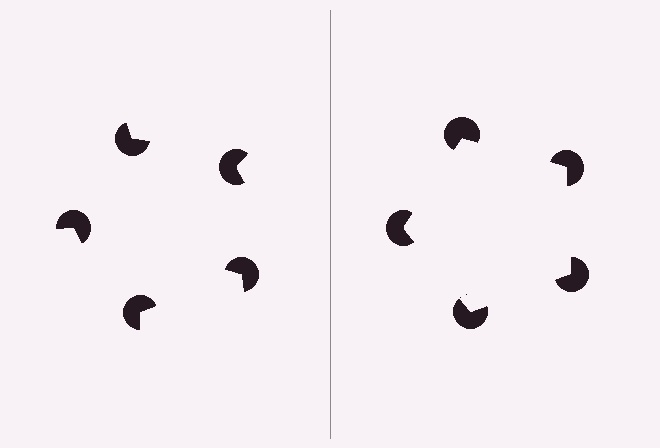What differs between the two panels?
The pac-man discs are positioned identically on both sides; only the wedge orientations differ. On the right they align to a pentagon; on the left they are misaligned.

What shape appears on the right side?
An illusory pentagon.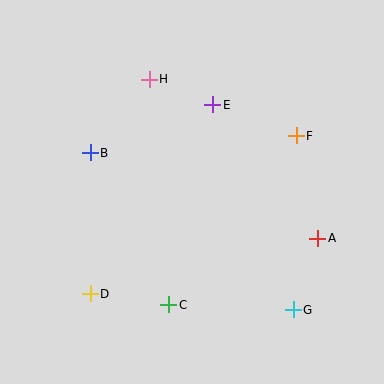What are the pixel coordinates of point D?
Point D is at (90, 294).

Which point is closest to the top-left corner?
Point H is closest to the top-left corner.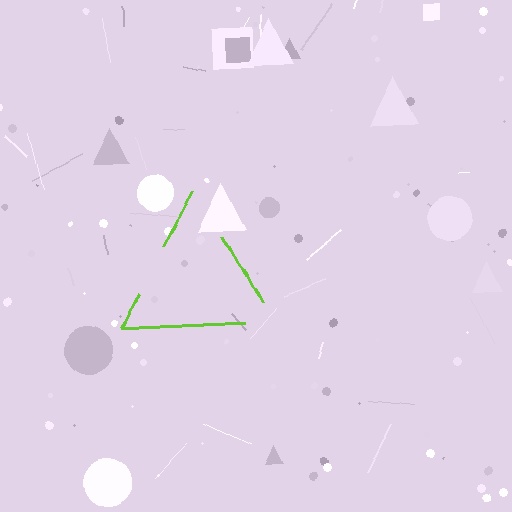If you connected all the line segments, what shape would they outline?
They would outline a triangle.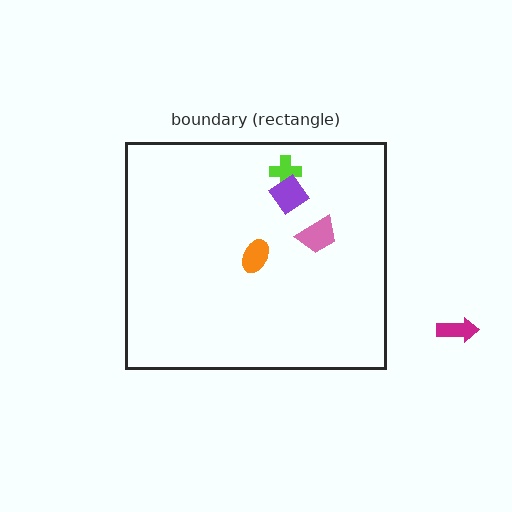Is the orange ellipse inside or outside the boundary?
Inside.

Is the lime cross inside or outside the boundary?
Inside.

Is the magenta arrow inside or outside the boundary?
Outside.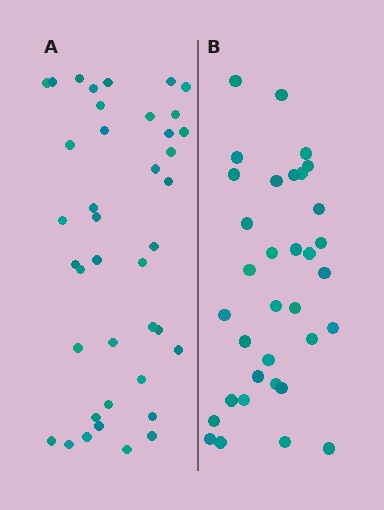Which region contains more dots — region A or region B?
Region A (the left region) has more dots.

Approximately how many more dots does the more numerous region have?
Region A has about 6 more dots than region B.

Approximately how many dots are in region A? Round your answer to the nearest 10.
About 40 dots.